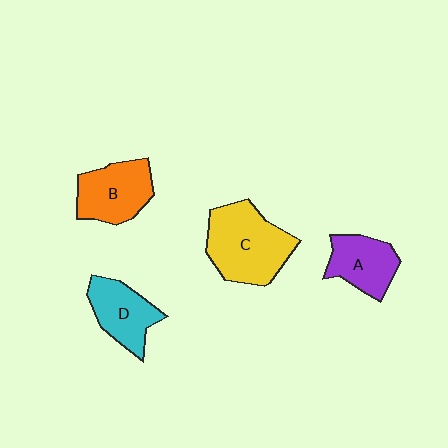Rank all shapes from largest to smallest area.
From largest to smallest: C (yellow), B (orange), D (cyan), A (purple).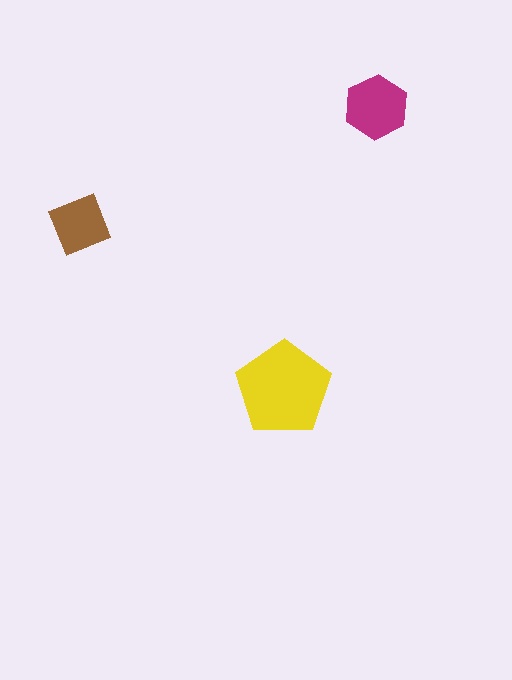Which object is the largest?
The yellow pentagon.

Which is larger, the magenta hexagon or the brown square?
The magenta hexagon.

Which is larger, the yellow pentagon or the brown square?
The yellow pentagon.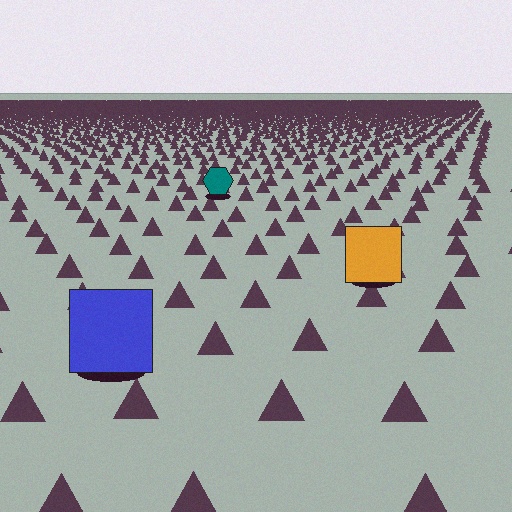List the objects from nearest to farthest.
From nearest to farthest: the blue square, the orange square, the teal hexagon.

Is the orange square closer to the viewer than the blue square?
No. The blue square is closer — you can tell from the texture gradient: the ground texture is coarser near it.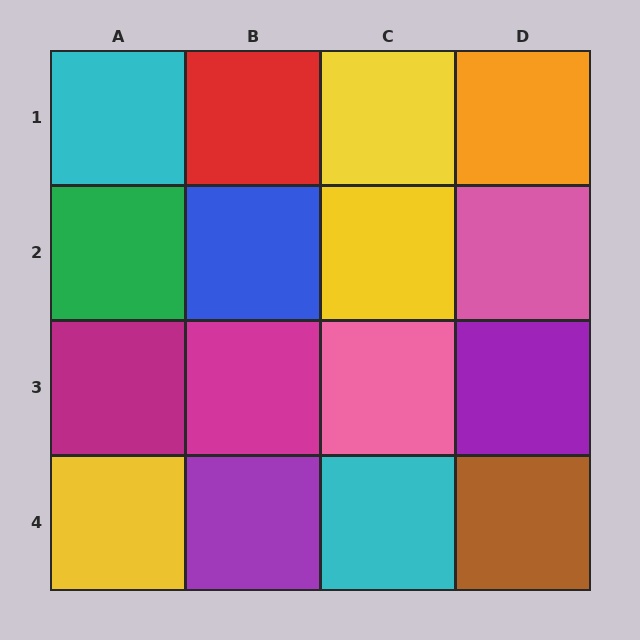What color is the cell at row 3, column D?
Purple.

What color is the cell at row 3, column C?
Pink.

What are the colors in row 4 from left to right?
Yellow, purple, cyan, brown.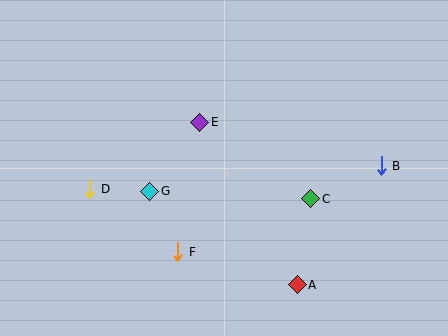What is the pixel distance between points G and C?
The distance between G and C is 161 pixels.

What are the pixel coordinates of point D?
Point D is at (90, 189).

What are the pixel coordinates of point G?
Point G is at (150, 191).